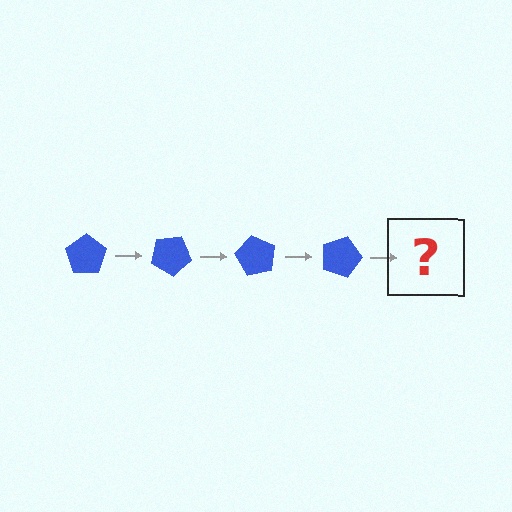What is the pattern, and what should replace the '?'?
The pattern is that the pentagon rotates 30 degrees each step. The '?' should be a blue pentagon rotated 120 degrees.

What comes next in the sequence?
The next element should be a blue pentagon rotated 120 degrees.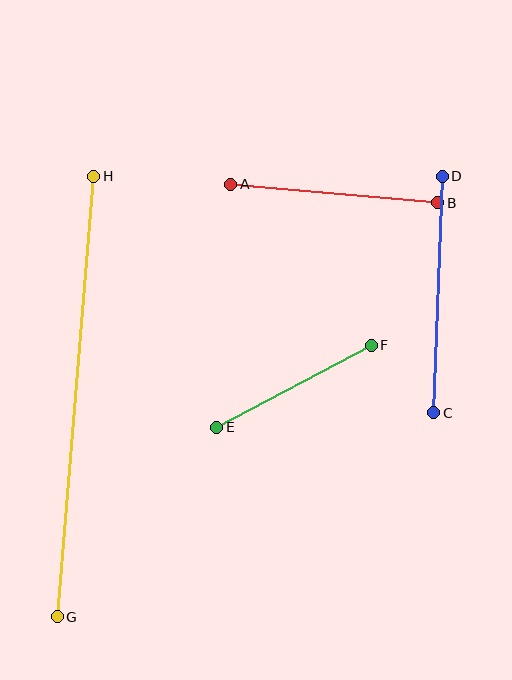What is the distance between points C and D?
The distance is approximately 237 pixels.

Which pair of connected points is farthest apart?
Points G and H are farthest apart.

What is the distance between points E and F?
The distance is approximately 175 pixels.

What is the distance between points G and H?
The distance is approximately 442 pixels.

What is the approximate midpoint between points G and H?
The midpoint is at approximately (76, 396) pixels.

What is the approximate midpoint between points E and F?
The midpoint is at approximately (294, 386) pixels.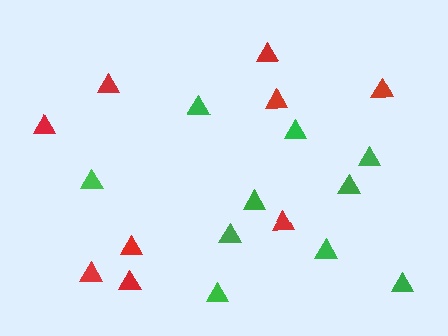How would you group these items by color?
There are 2 groups: one group of red triangles (9) and one group of green triangles (10).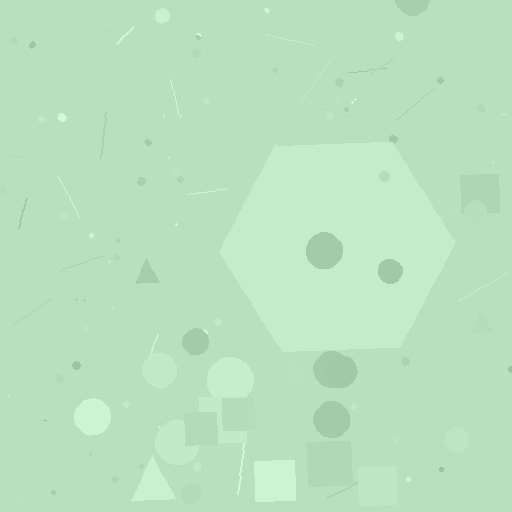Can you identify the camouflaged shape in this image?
The camouflaged shape is a hexagon.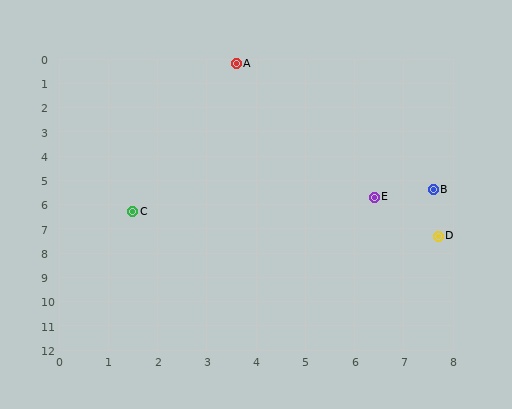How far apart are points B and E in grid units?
Points B and E are about 1.2 grid units apart.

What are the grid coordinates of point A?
Point A is at approximately (3.6, 0.2).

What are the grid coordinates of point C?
Point C is at approximately (1.5, 6.3).